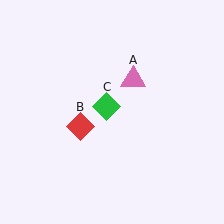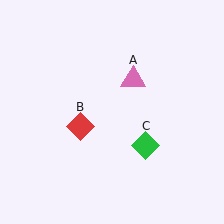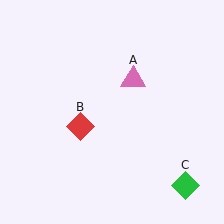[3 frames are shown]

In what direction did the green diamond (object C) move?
The green diamond (object C) moved down and to the right.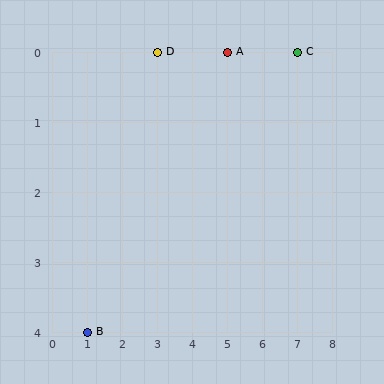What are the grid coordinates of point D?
Point D is at grid coordinates (3, 0).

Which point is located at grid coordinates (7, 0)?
Point C is at (7, 0).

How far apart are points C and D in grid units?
Points C and D are 4 columns apart.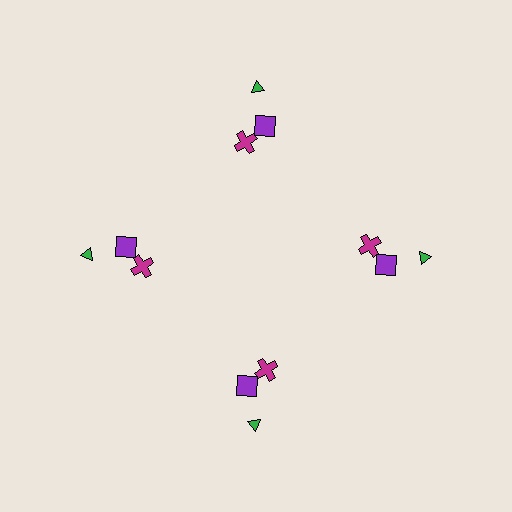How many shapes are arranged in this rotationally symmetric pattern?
There are 12 shapes, arranged in 4 groups of 3.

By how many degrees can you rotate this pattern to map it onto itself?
The pattern maps onto itself every 90 degrees of rotation.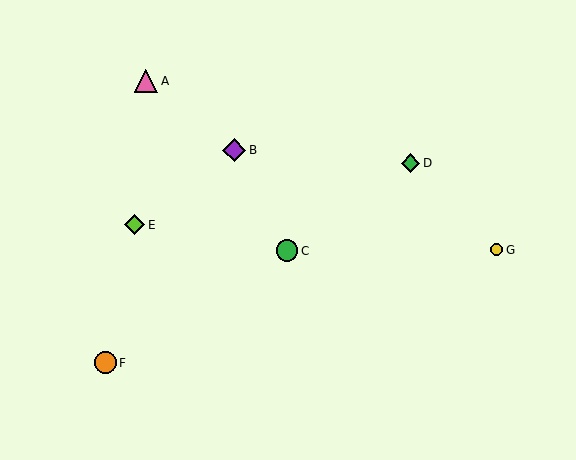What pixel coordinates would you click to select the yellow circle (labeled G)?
Click at (497, 250) to select the yellow circle G.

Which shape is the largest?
The pink triangle (labeled A) is the largest.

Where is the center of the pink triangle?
The center of the pink triangle is at (146, 81).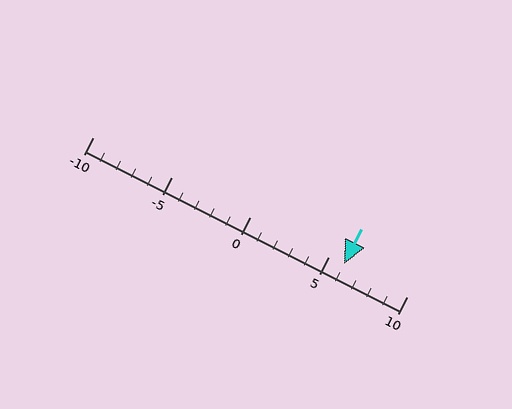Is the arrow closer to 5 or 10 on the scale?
The arrow is closer to 5.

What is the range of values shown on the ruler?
The ruler shows values from -10 to 10.